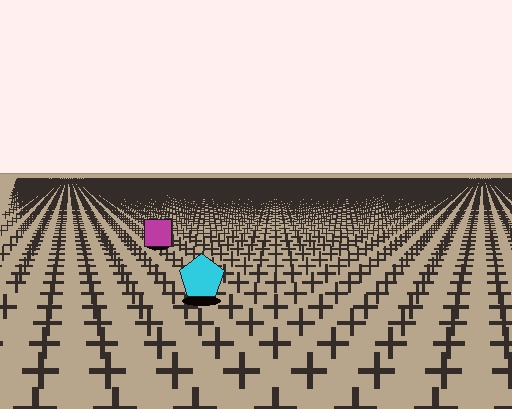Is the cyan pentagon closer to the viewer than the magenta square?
Yes. The cyan pentagon is closer — you can tell from the texture gradient: the ground texture is coarser near it.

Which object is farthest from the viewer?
The magenta square is farthest from the viewer. It appears smaller and the ground texture around it is denser.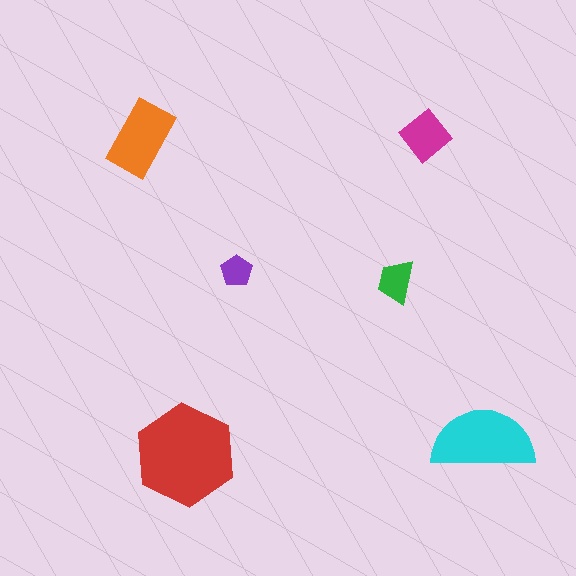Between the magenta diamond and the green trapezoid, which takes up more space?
The magenta diamond.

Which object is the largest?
The red hexagon.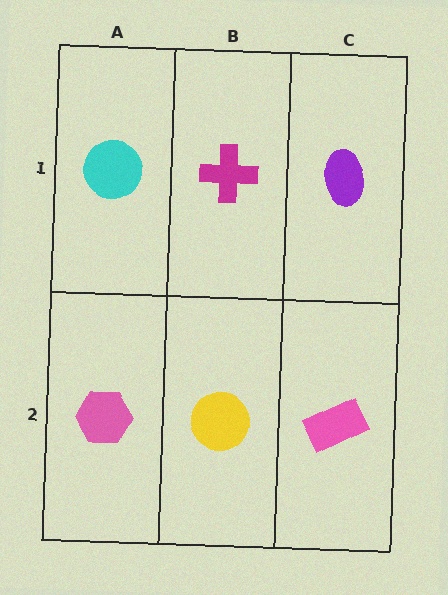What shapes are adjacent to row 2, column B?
A magenta cross (row 1, column B), a pink hexagon (row 2, column A), a pink rectangle (row 2, column C).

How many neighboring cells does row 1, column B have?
3.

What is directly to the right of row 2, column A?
A yellow circle.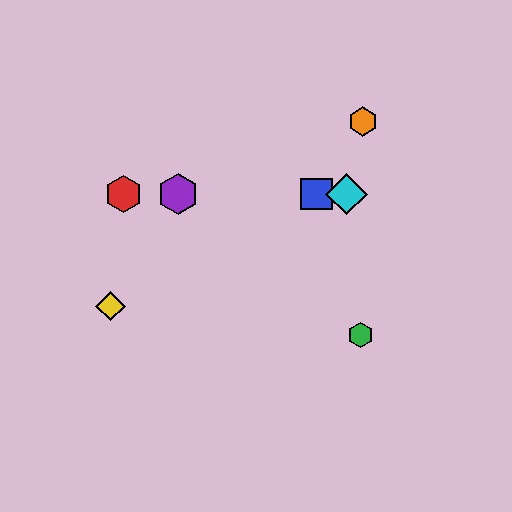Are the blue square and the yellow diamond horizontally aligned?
No, the blue square is at y≈194 and the yellow diamond is at y≈306.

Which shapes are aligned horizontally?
The red hexagon, the blue square, the purple hexagon, the cyan diamond are aligned horizontally.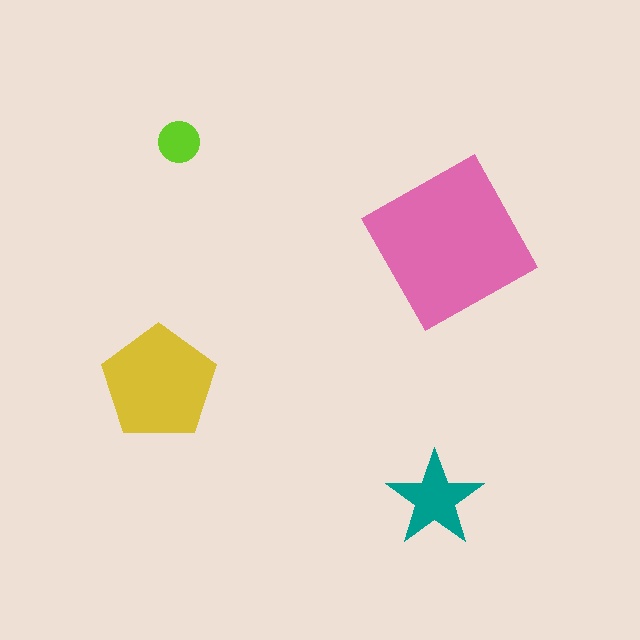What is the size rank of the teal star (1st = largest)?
3rd.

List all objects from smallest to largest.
The lime circle, the teal star, the yellow pentagon, the pink square.